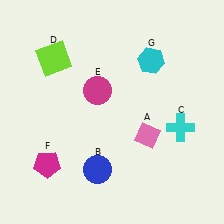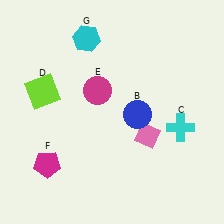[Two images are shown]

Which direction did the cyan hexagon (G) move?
The cyan hexagon (G) moved left.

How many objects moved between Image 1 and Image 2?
3 objects moved between the two images.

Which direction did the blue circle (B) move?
The blue circle (B) moved up.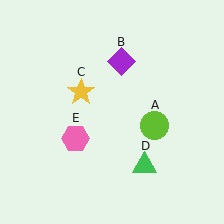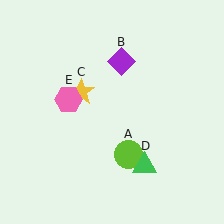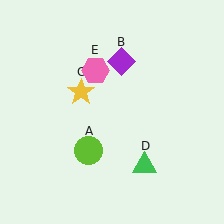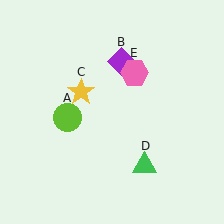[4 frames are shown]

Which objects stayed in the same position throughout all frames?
Purple diamond (object B) and yellow star (object C) and green triangle (object D) remained stationary.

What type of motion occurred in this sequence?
The lime circle (object A), pink hexagon (object E) rotated clockwise around the center of the scene.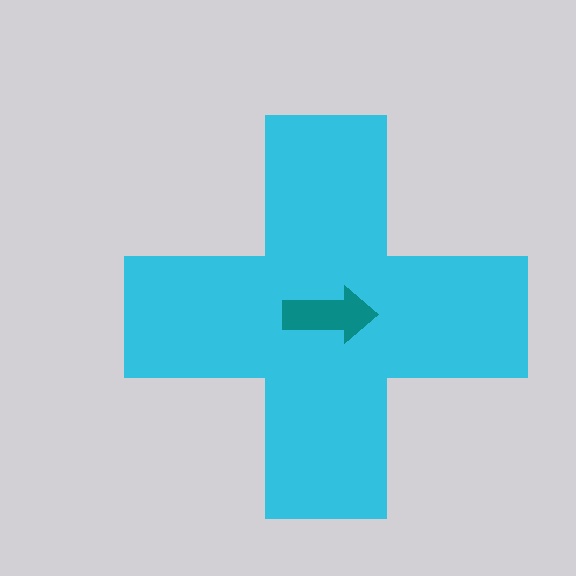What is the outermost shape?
The cyan cross.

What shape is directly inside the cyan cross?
The teal arrow.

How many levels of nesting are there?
2.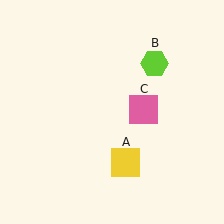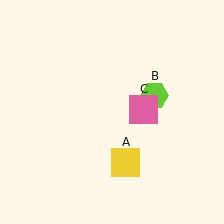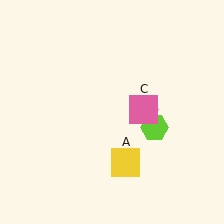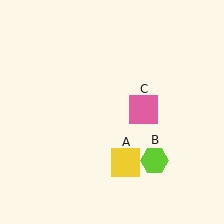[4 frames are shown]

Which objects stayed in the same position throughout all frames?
Yellow square (object A) and pink square (object C) remained stationary.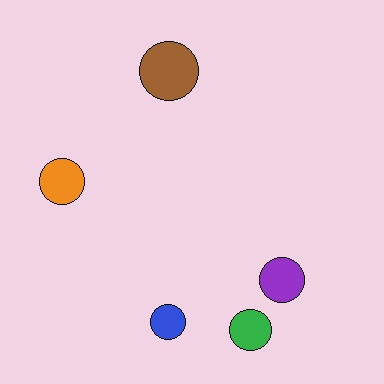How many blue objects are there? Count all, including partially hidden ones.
There is 1 blue object.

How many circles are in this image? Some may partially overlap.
There are 5 circles.